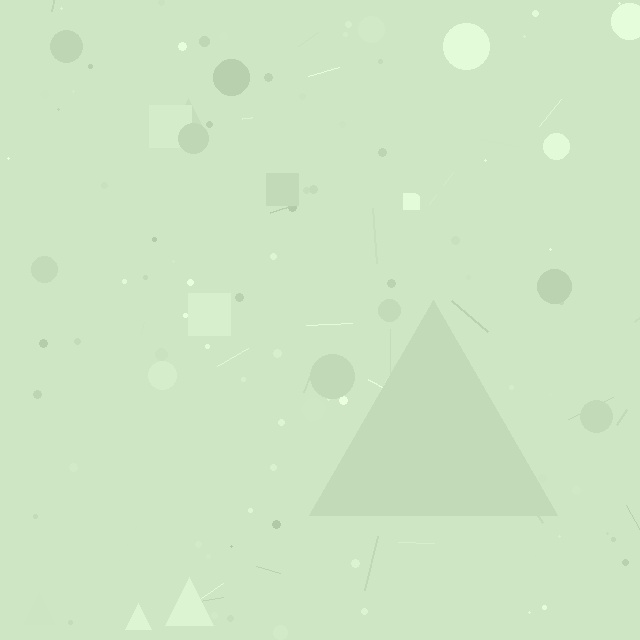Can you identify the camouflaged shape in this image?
The camouflaged shape is a triangle.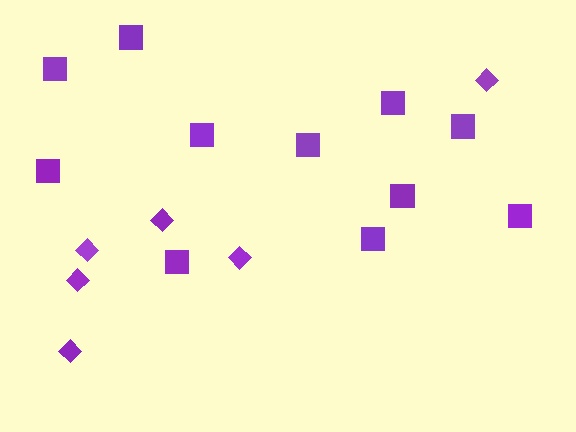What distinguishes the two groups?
There are 2 groups: one group of squares (11) and one group of diamonds (6).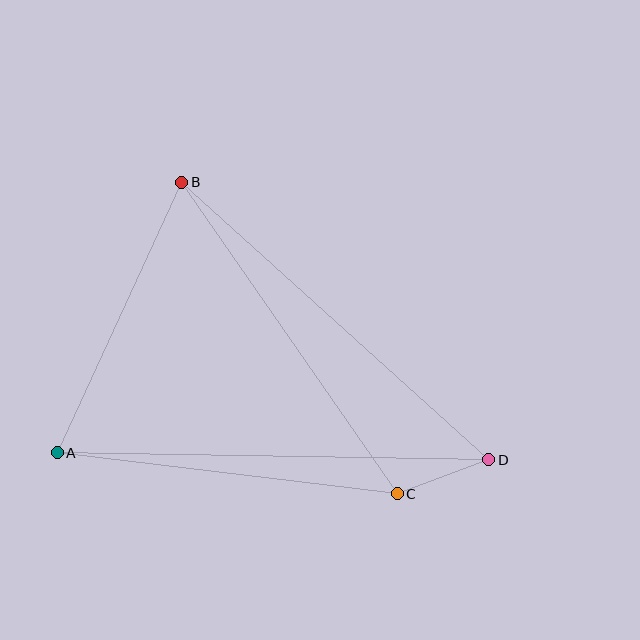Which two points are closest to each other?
Points C and D are closest to each other.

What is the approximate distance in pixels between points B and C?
The distance between B and C is approximately 379 pixels.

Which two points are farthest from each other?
Points A and D are farthest from each other.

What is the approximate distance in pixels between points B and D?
The distance between B and D is approximately 414 pixels.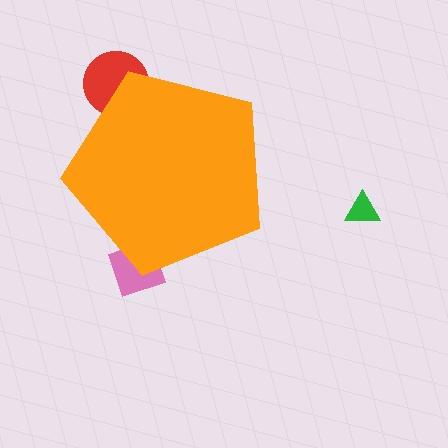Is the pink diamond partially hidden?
Yes, the pink diamond is partially hidden behind the orange pentagon.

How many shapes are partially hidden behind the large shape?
2 shapes are partially hidden.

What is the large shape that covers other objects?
An orange pentagon.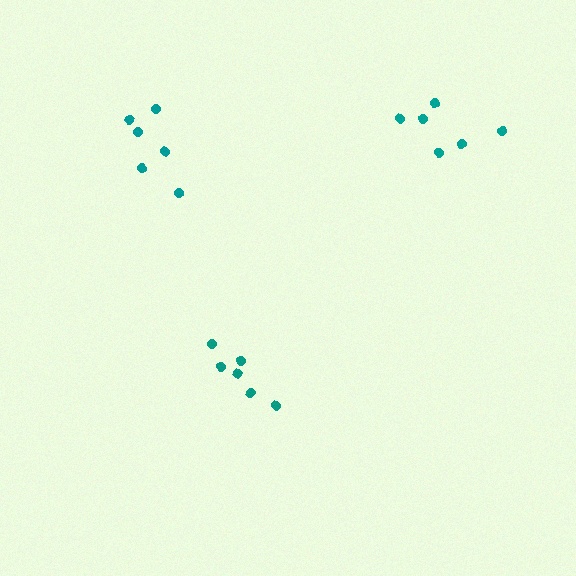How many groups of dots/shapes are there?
There are 3 groups.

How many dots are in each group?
Group 1: 6 dots, Group 2: 6 dots, Group 3: 6 dots (18 total).